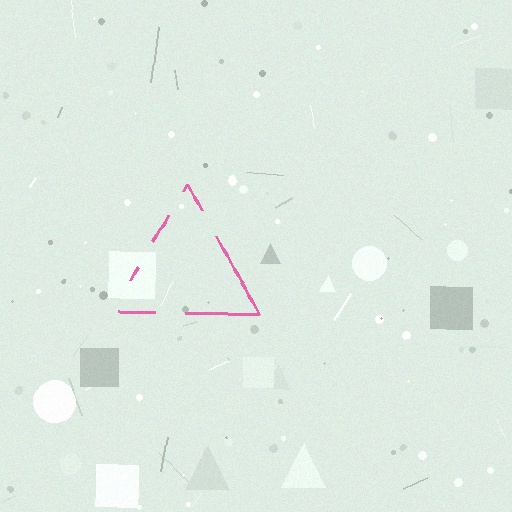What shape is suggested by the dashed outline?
The dashed outline suggests a triangle.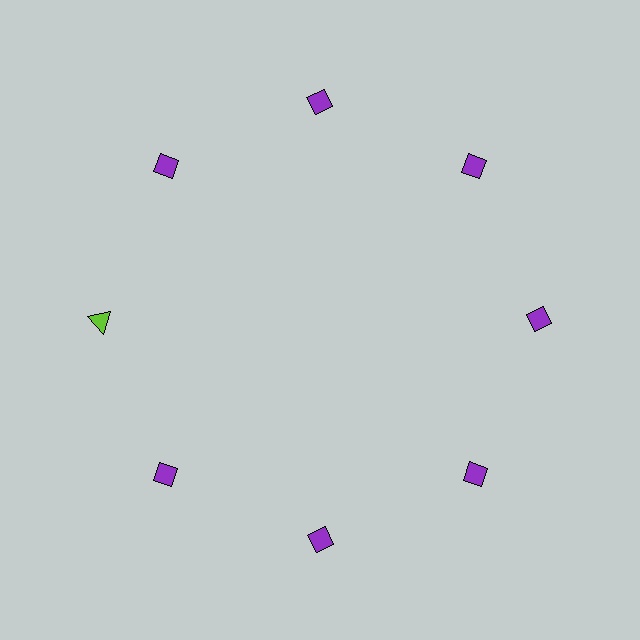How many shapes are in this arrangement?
There are 8 shapes arranged in a ring pattern.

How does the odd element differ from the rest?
It differs in both color (lime instead of purple) and shape (triangle instead of diamond).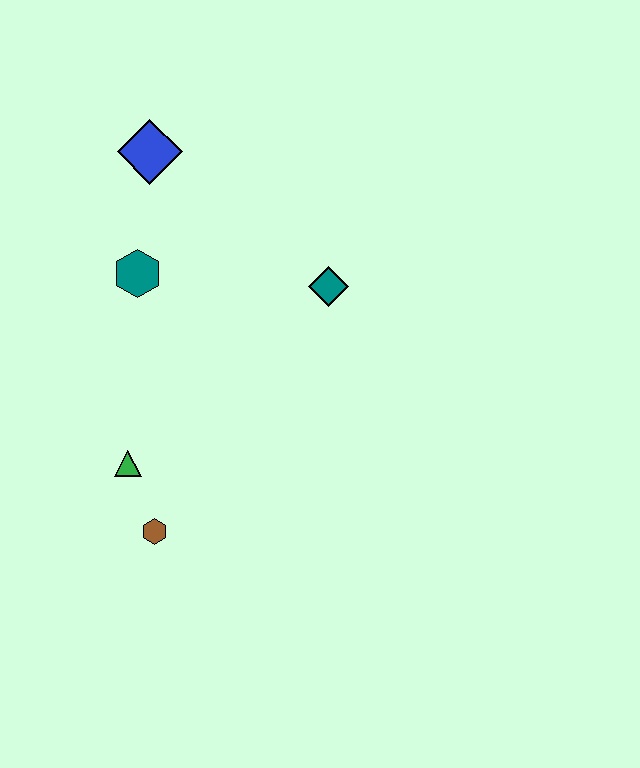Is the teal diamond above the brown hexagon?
Yes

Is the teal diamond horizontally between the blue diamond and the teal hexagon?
No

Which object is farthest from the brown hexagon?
The blue diamond is farthest from the brown hexagon.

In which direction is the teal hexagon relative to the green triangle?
The teal hexagon is above the green triangle.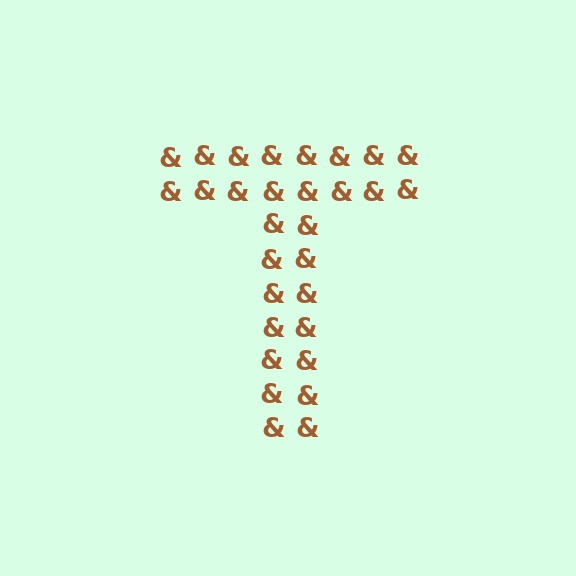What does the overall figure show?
The overall figure shows the letter T.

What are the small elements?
The small elements are ampersands.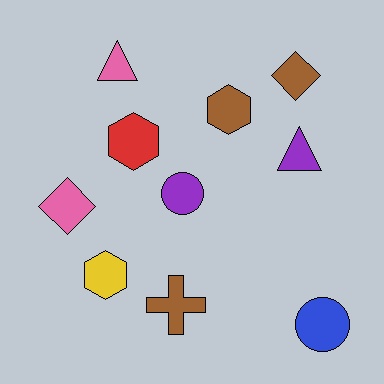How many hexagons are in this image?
There are 3 hexagons.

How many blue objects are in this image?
There is 1 blue object.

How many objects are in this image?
There are 10 objects.